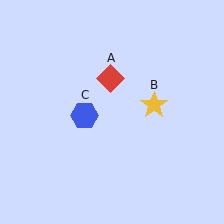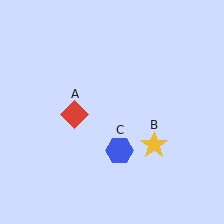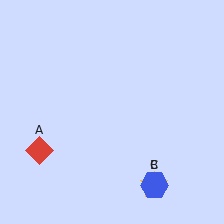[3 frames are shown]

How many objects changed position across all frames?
3 objects changed position: red diamond (object A), yellow star (object B), blue hexagon (object C).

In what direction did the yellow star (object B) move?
The yellow star (object B) moved down.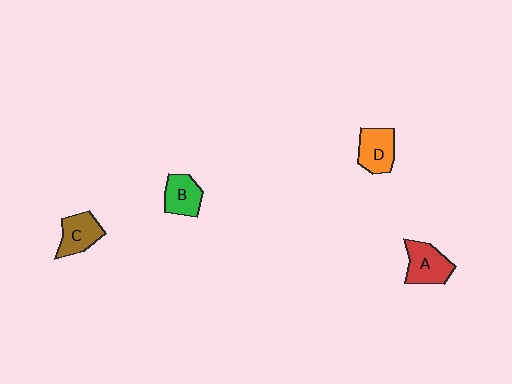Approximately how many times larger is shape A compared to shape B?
Approximately 1.2 times.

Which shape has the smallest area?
Shape B (green).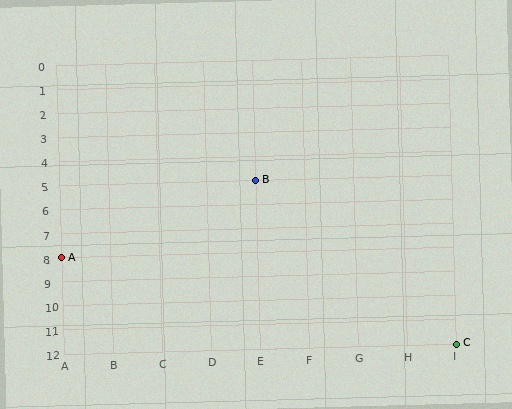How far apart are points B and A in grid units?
Points B and A are 4 columns and 3 rows apart (about 5.0 grid units diagonally).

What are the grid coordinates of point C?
Point C is at grid coordinates (I, 12).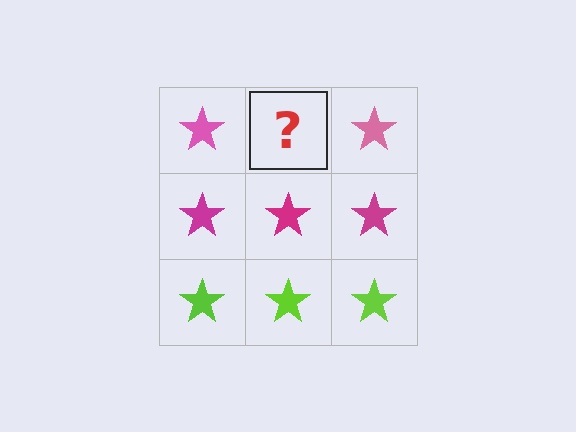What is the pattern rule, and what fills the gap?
The rule is that each row has a consistent color. The gap should be filled with a pink star.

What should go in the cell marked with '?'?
The missing cell should contain a pink star.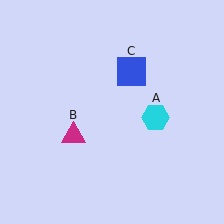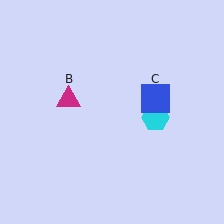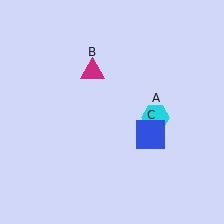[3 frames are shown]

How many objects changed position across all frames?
2 objects changed position: magenta triangle (object B), blue square (object C).